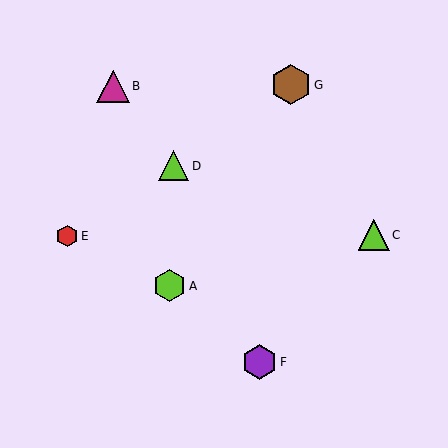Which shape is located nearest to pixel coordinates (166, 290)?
The lime hexagon (labeled A) at (170, 286) is nearest to that location.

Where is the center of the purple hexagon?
The center of the purple hexagon is at (260, 362).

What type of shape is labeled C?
Shape C is a lime triangle.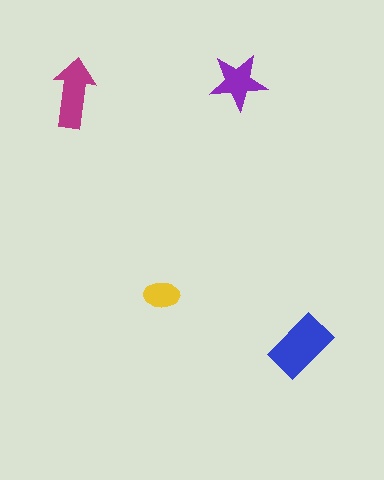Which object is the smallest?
The yellow ellipse.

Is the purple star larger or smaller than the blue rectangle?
Smaller.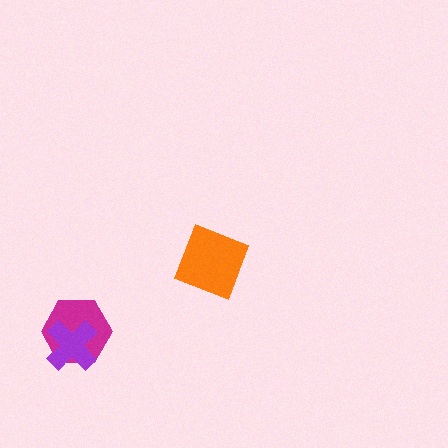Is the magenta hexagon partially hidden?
Yes, it is partially covered by another shape.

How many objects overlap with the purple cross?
1 object overlaps with the purple cross.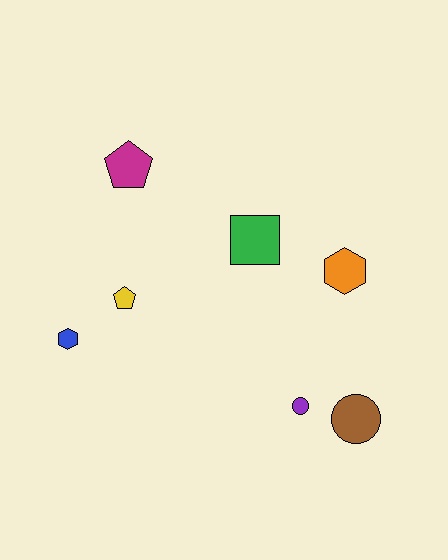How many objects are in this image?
There are 7 objects.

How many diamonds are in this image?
There are no diamonds.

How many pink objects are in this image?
There are no pink objects.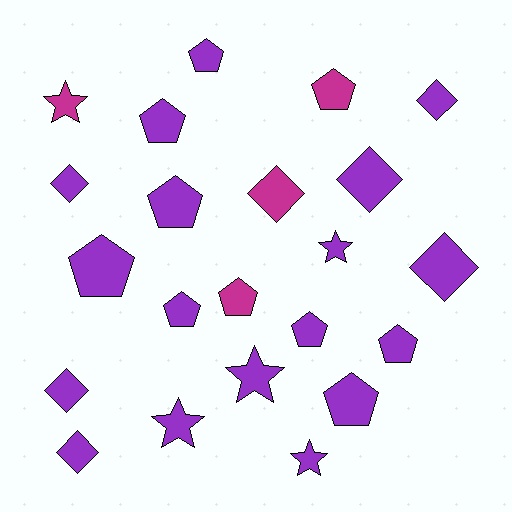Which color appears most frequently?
Purple, with 18 objects.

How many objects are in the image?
There are 22 objects.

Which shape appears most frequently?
Pentagon, with 10 objects.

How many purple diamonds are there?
There are 6 purple diamonds.